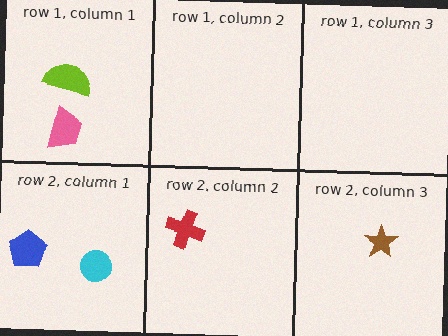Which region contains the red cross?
The row 2, column 2 region.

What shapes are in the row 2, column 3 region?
The brown star.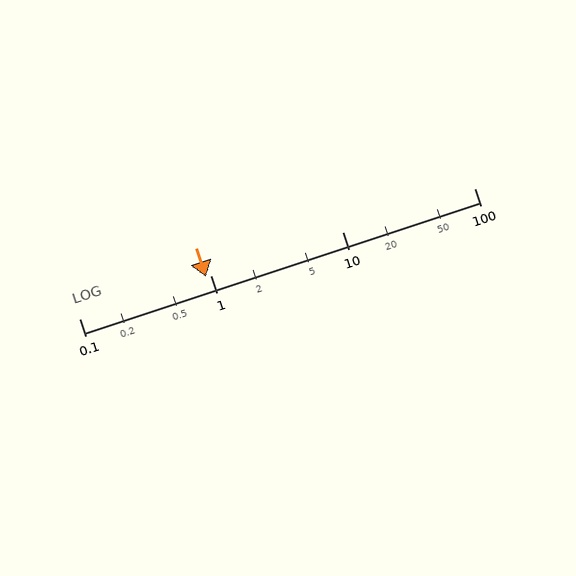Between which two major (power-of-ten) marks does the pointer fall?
The pointer is between 0.1 and 1.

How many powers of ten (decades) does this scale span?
The scale spans 3 decades, from 0.1 to 100.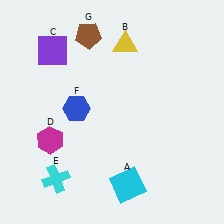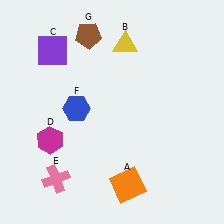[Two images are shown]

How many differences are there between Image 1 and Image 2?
There are 2 differences between the two images.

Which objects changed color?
A changed from cyan to orange. E changed from cyan to pink.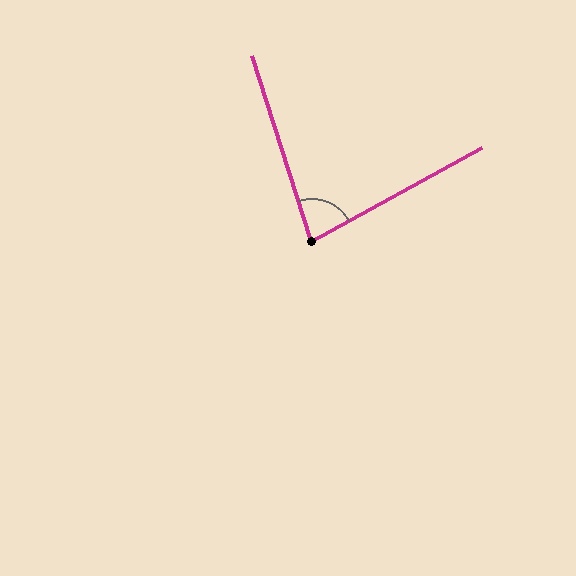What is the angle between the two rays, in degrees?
Approximately 79 degrees.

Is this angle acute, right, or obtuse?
It is acute.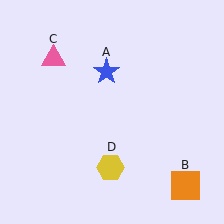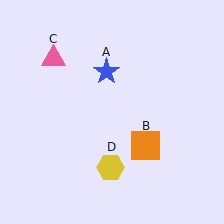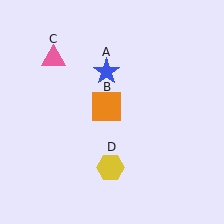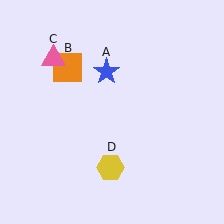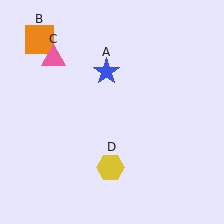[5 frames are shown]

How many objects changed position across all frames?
1 object changed position: orange square (object B).